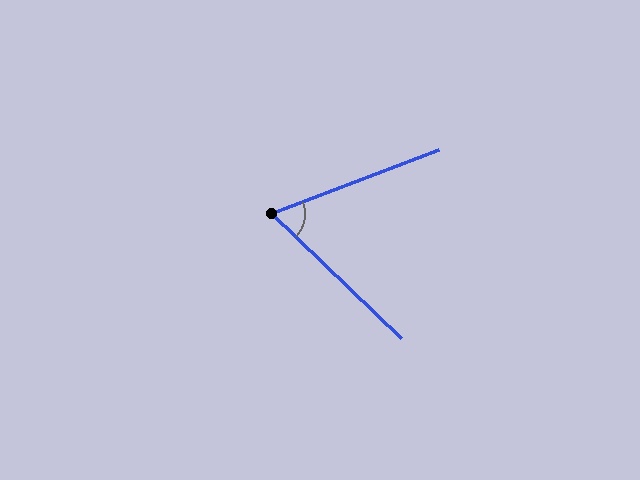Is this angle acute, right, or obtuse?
It is acute.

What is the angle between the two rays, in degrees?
Approximately 65 degrees.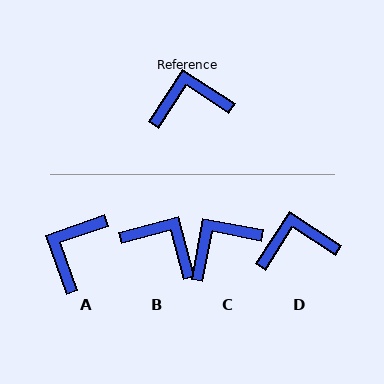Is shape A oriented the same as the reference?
No, it is off by about 52 degrees.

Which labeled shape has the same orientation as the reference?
D.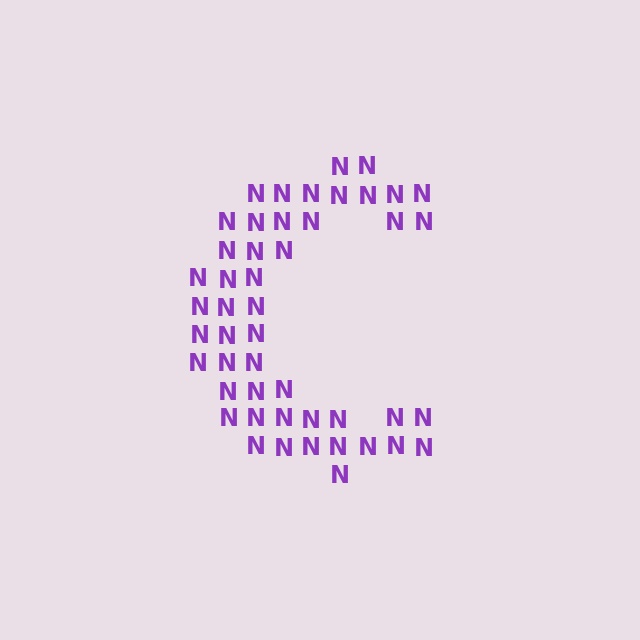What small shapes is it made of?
It is made of small letter N's.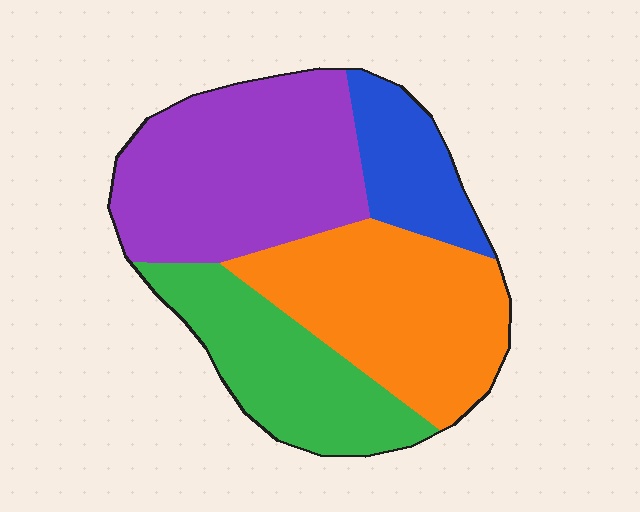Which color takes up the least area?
Blue, at roughly 15%.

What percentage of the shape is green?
Green covers 22% of the shape.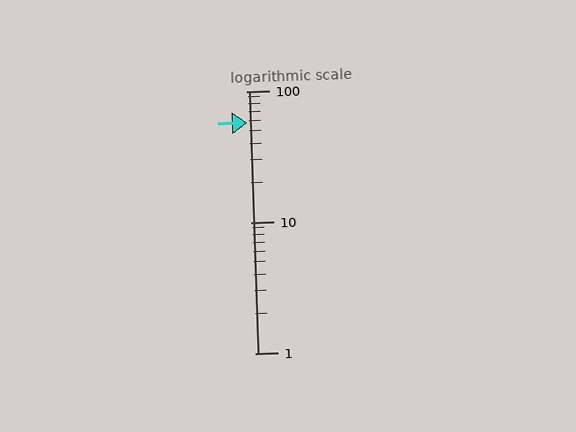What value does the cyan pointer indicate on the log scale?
The pointer indicates approximately 57.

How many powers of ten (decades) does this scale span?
The scale spans 2 decades, from 1 to 100.